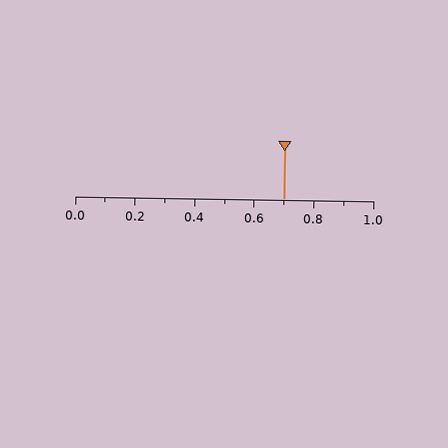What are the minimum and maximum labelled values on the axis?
The axis runs from 0.0 to 1.0.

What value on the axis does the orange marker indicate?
The marker indicates approximately 0.7.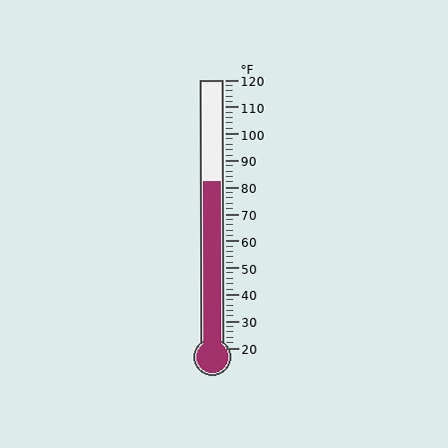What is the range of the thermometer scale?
The thermometer scale ranges from 20°F to 120°F.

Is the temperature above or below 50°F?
The temperature is above 50°F.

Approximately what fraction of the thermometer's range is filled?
The thermometer is filled to approximately 60% of its range.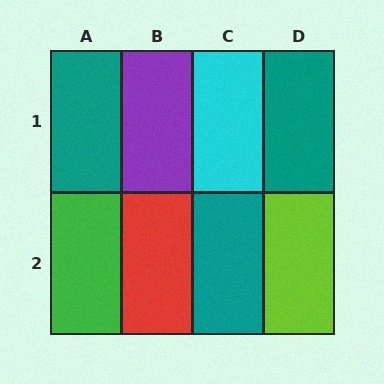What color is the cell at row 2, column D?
Lime.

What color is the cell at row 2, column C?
Teal.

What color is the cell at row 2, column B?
Red.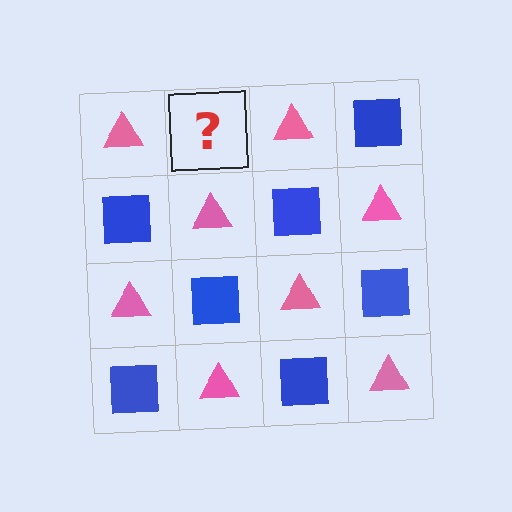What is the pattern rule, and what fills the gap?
The rule is that it alternates pink triangle and blue square in a checkerboard pattern. The gap should be filled with a blue square.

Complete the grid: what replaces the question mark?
The question mark should be replaced with a blue square.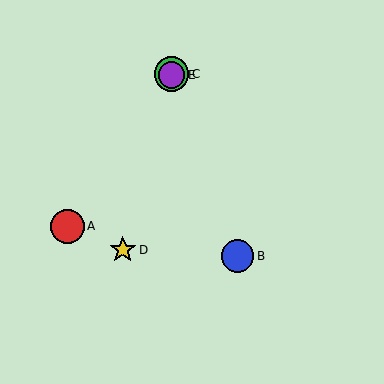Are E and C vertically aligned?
Yes, both are at x≈172.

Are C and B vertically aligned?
No, C is at x≈172 and B is at x≈237.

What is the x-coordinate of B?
Object B is at x≈237.